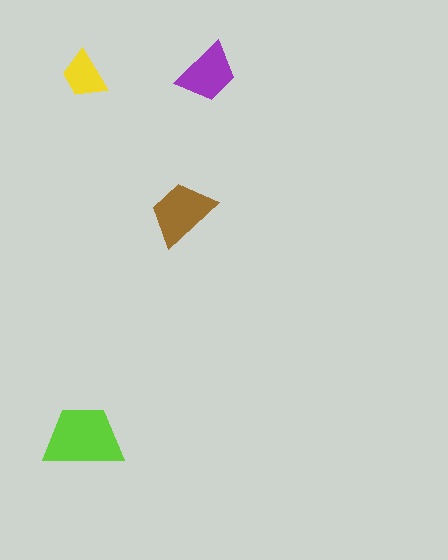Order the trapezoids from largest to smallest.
the lime one, the brown one, the purple one, the yellow one.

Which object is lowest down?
The lime trapezoid is bottommost.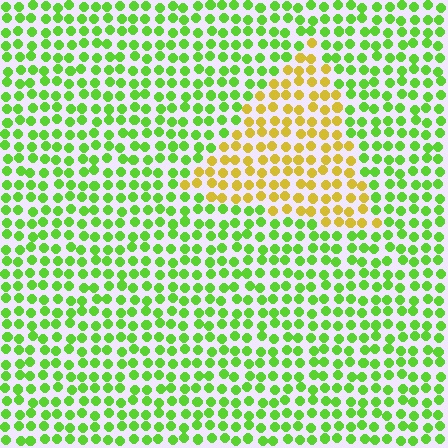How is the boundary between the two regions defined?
The boundary is defined purely by a slight shift in hue (about 54 degrees). Spacing, size, and orientation are identical on both sides.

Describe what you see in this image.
The image is filled with small lime elements in a uniform arrangement. A triangle-shaped region is visible where the elements are tinted to a slightly different hue, forming a subtle color boundary.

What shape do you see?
I see a triangle.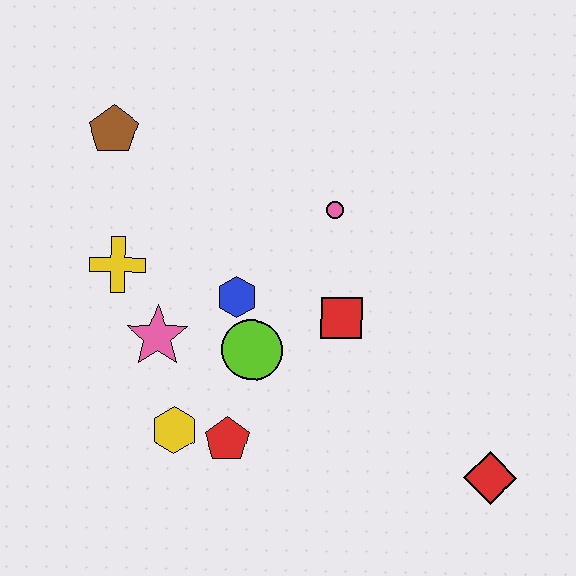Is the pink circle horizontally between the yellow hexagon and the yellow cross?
No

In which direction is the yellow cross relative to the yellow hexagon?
The yellow cross is above the yellow hexagon.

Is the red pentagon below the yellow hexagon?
Yes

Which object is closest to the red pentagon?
The yellow hexagon is closest to the red pentagon.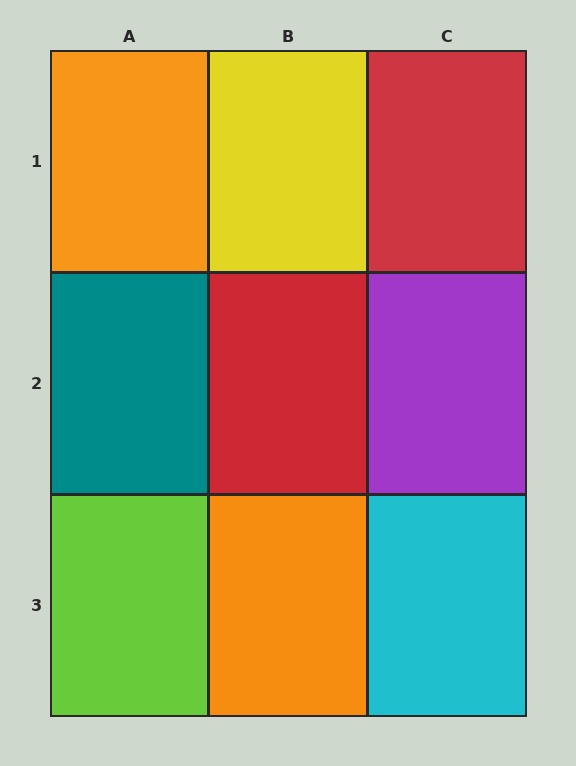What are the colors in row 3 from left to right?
Lime, orange, cyan.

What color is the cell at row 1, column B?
Yellow.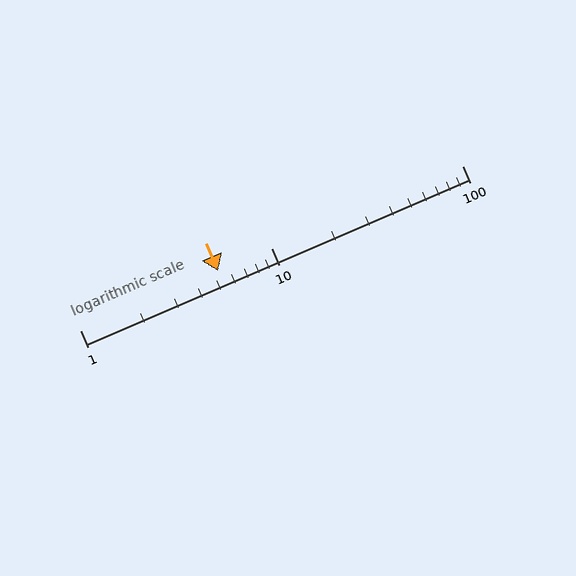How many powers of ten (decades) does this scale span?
The scale spans 2 decades, from 1 to 100.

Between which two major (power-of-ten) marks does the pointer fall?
The pointer is between 1 and 10.